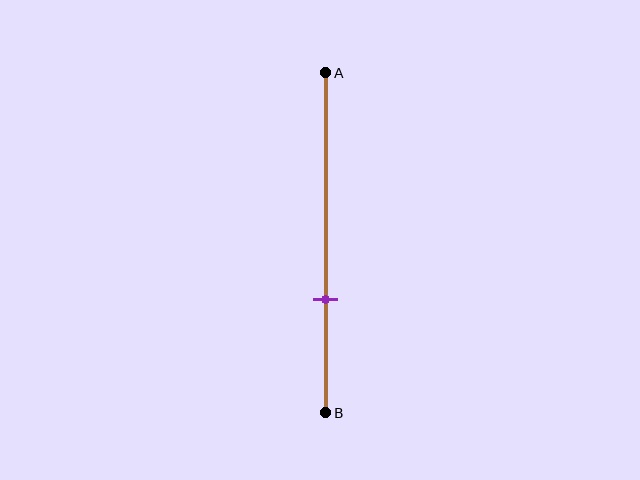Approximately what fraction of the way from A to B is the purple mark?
The purple mark is approximately 65% of the way from A to B.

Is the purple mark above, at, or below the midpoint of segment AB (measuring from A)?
The purple mark is below the midpoint of segment AB.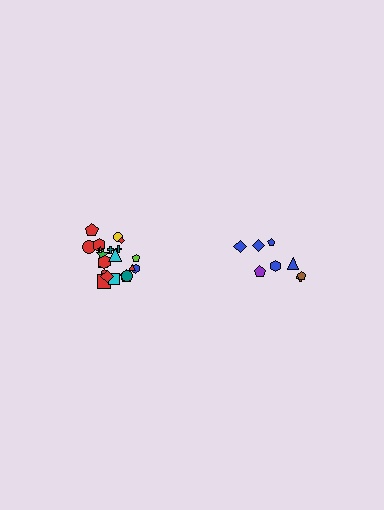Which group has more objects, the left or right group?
The left group.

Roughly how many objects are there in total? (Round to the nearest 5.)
Roughly 30 objects in total.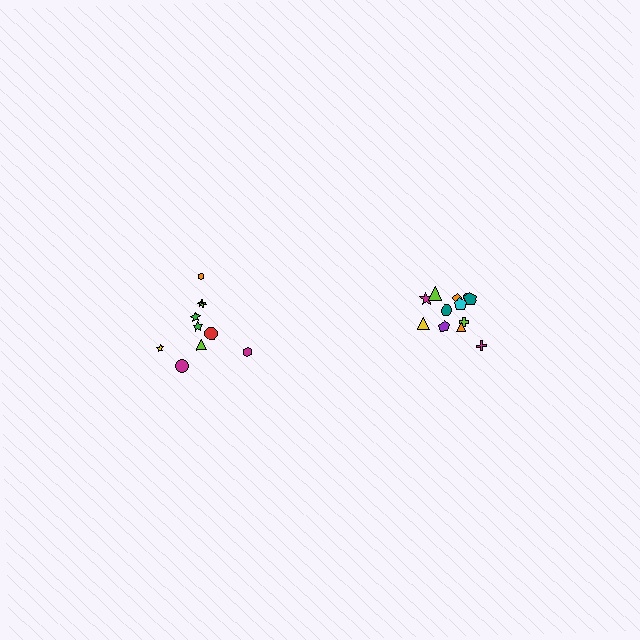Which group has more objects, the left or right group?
The right group.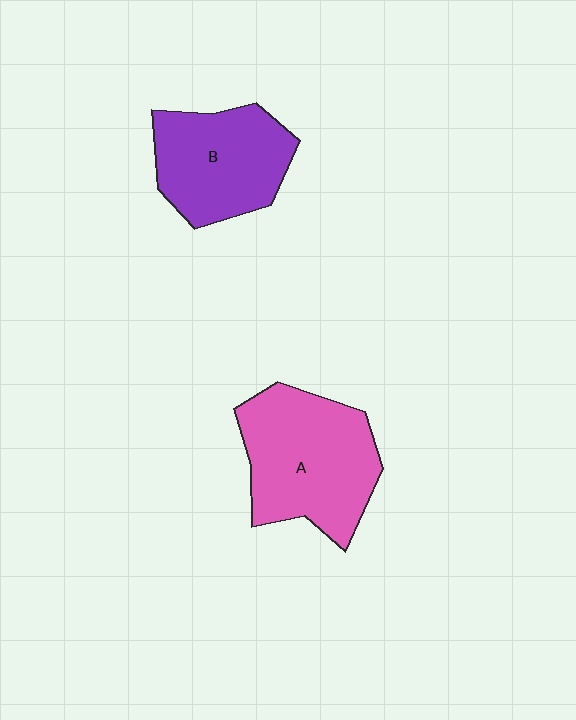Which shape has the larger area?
Shape A (pink).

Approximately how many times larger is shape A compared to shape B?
Approximately 1.2 times.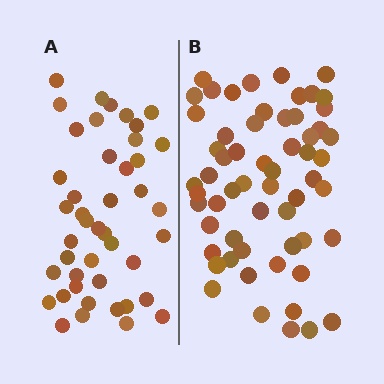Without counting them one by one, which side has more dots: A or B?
Region B (the right region) has more dots.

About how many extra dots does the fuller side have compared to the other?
Region B has approximately 15 more dots than region A.